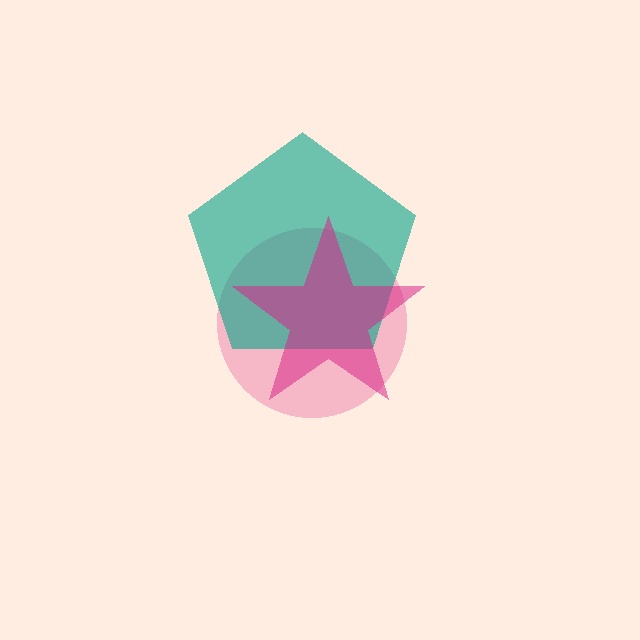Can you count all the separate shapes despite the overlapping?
Yes, there are 3 separate shapes.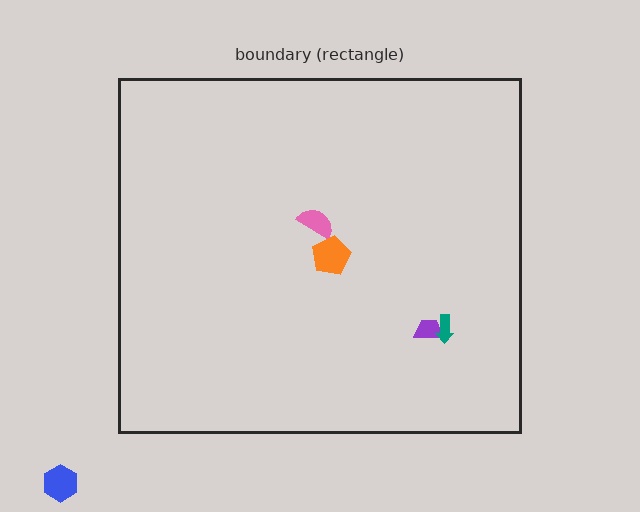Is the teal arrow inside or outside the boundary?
Inside.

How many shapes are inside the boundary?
4 inside, 1 outside.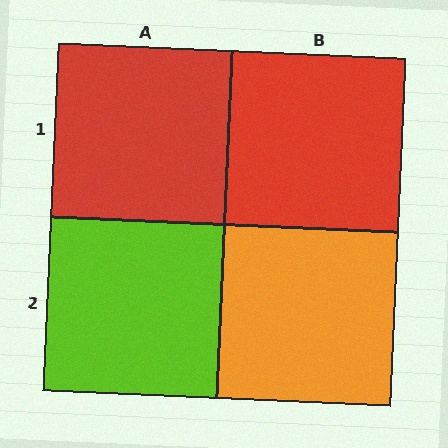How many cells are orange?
1 cell is orange.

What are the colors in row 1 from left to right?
Red, red.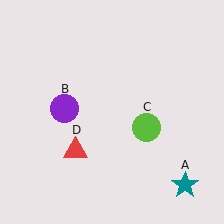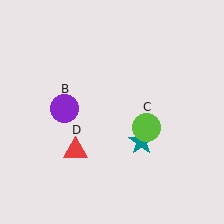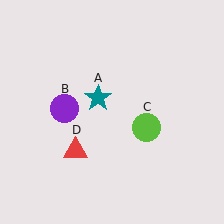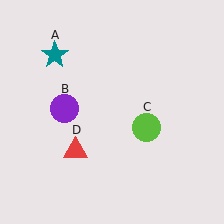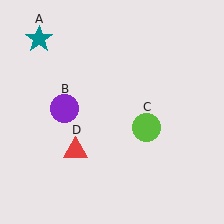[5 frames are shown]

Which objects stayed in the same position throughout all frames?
Purple circle (object B) and lime circle (object C) and red triangle (object D) remained stationary.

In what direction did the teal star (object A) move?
The teal star (object A) moved up and to the left.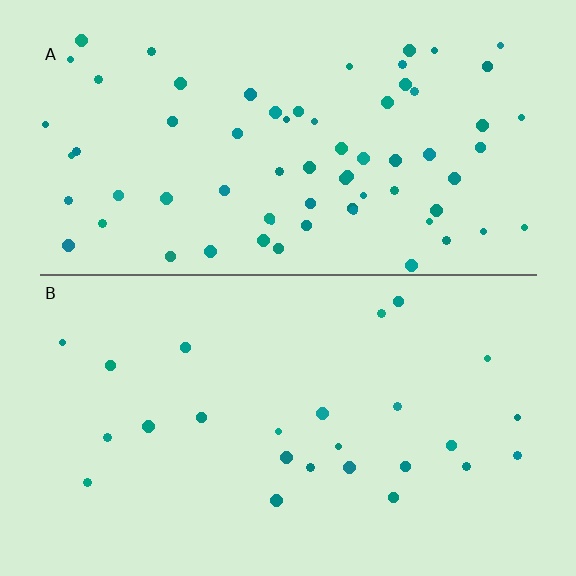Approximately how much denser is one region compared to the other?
Approximately 2.8× — region A over region B.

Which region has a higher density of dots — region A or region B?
A (the top).